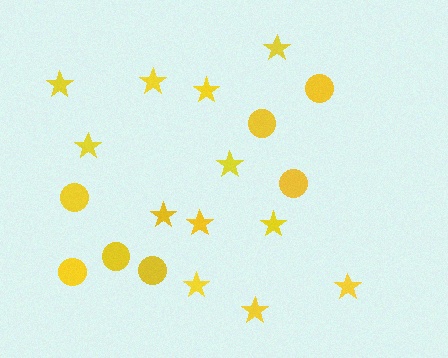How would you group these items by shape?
There are 2 groups: one group of stars (12) and one group of circles (7).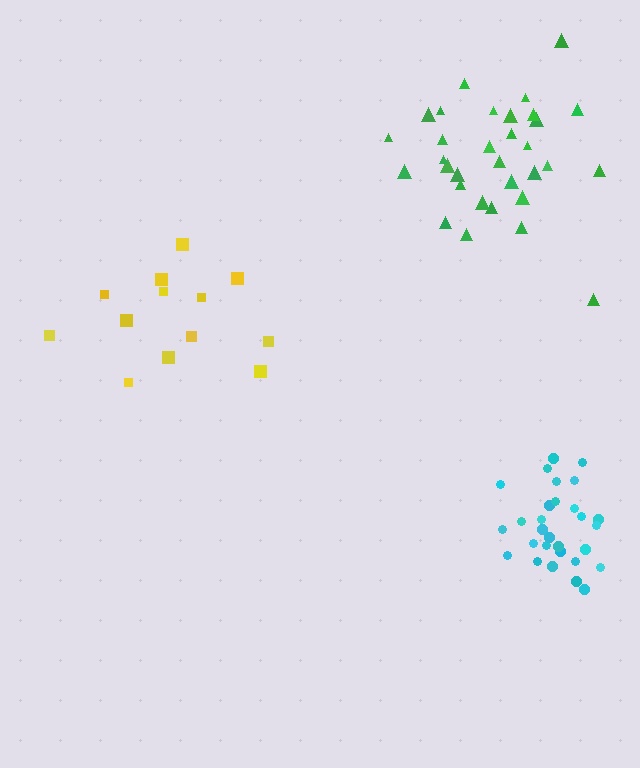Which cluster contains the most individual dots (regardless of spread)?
Green (32).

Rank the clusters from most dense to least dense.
cyan, green, yellow.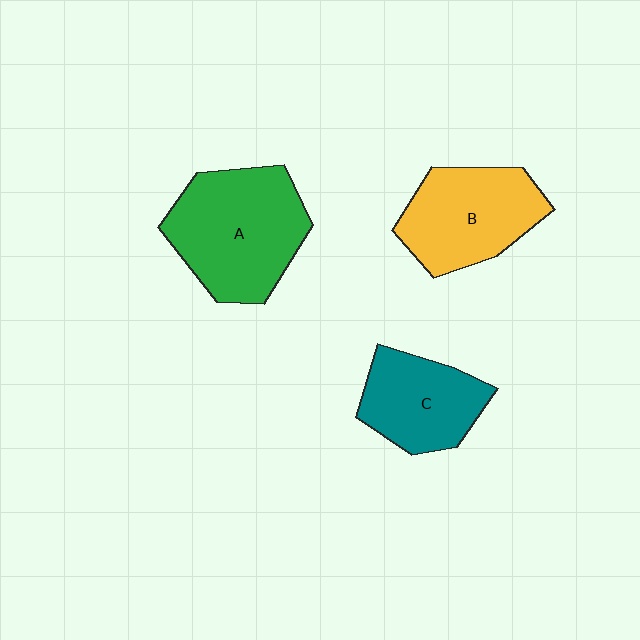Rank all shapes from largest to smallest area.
From largest to smallest: A (green), B (yellow), C (teal).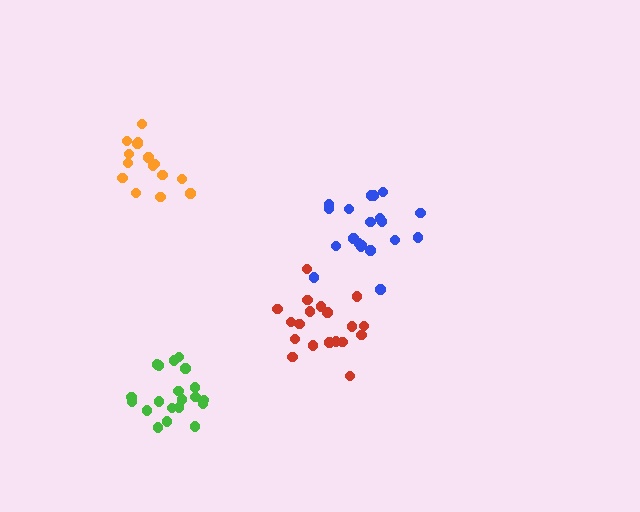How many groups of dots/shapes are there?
There are 4 groups.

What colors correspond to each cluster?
The clusters are colored: blue, green, red, orange.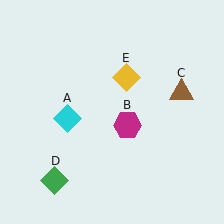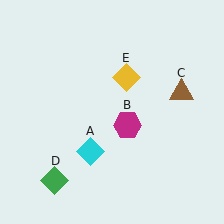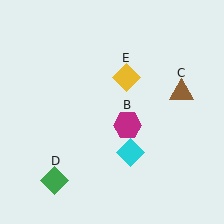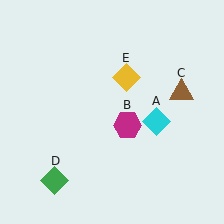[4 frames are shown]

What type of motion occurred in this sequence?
The cyan diamond (object A) rotated counterclockwise around the center of the scene.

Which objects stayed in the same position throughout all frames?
Magenta hexagon (object B) and brown triangle (object C) and green diamond (object D) and yellow diamond (object E) remained stationary.